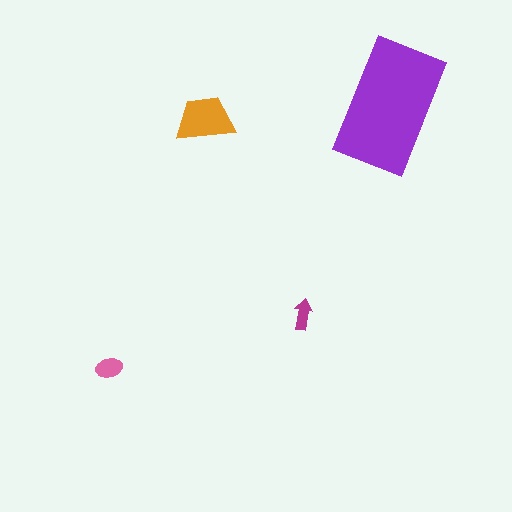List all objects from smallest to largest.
The magenta arrow, the pink ellipse, the orange trapezoid, the purple rectangle.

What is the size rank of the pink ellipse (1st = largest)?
3rd.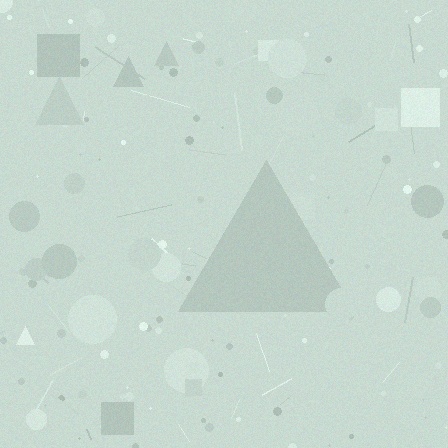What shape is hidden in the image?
A triangle is hidden in the image.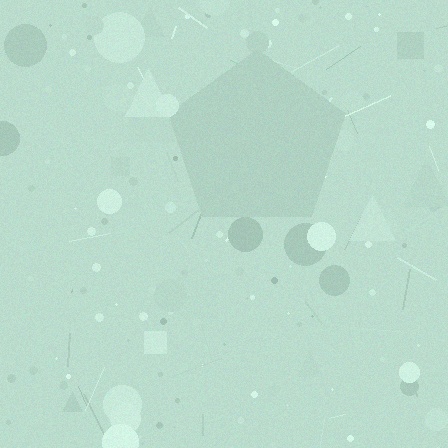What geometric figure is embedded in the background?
A pentagon is embedded in the background.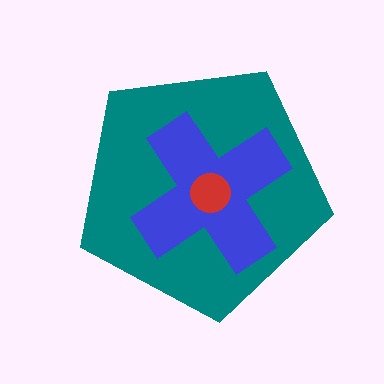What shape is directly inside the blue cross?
The red circle.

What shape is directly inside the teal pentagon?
The blue cross.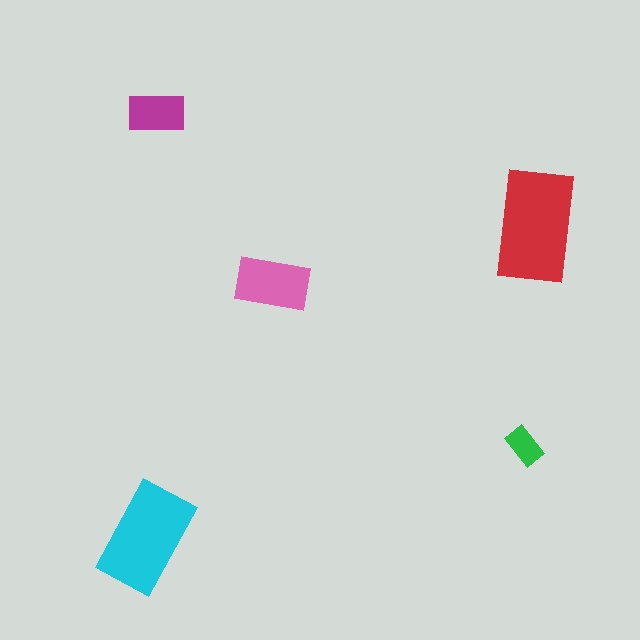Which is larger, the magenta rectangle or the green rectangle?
The magenta one.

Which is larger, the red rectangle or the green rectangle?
The red one.